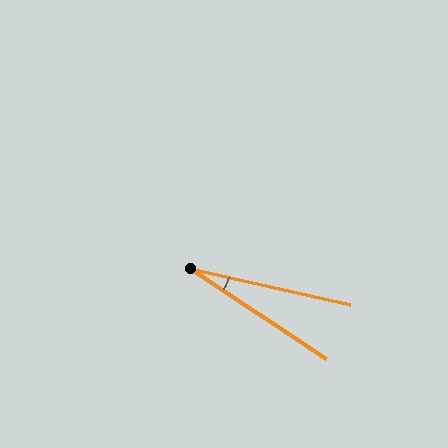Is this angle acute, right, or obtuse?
It is acute.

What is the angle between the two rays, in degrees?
Approximately 21 degrees.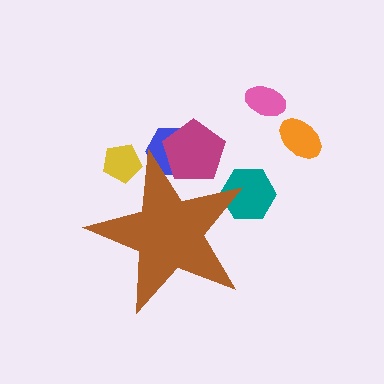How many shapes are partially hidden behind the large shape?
4 shapes are partially hidden.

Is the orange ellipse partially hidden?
No, the orange ellipse is fully visible.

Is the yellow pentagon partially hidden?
Yes, the yellow pentagon is partially hidden behind the brown star.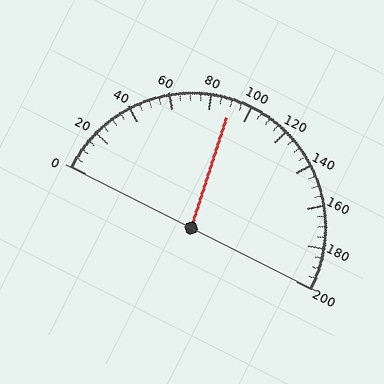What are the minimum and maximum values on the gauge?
The gauge ranges from 0 to 200.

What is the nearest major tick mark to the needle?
The nearest major tick mark is 80.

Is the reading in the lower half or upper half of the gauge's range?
The reading is in the lower half of the range (0 to 200).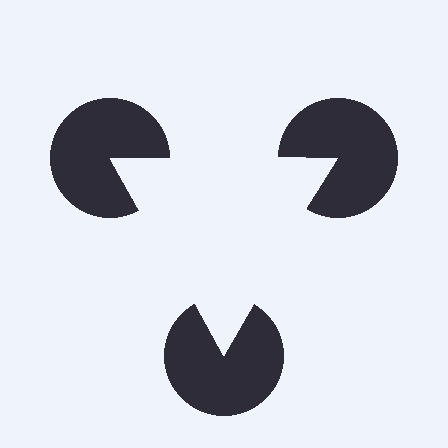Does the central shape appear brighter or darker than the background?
It typically appears slightly brighter than the background, even though no actual brightness change is drawn.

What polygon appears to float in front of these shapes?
An illusory triangle — its edges are inferred from the aligned wedge cuts in the pac-man discs, not physically drawn.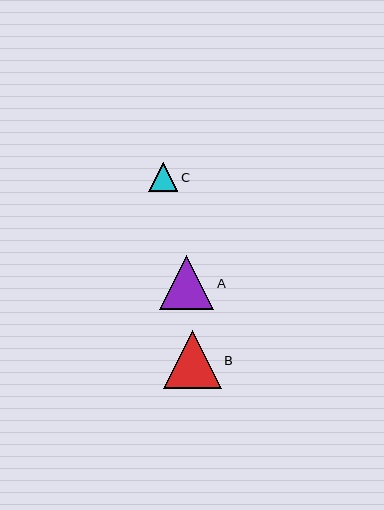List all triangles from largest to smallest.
From largest to smallest: B, A, C.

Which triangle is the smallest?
Triangle C is the smallest with a size of approximately 29 pixels.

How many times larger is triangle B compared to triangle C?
Triangle B is approximately 2.0 times the size of triangle C.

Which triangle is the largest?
Triangle B is the largest with a size of approximately 58 pixels.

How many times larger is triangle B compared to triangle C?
Triangle B is approximately 2.0 times the size of triangle C.